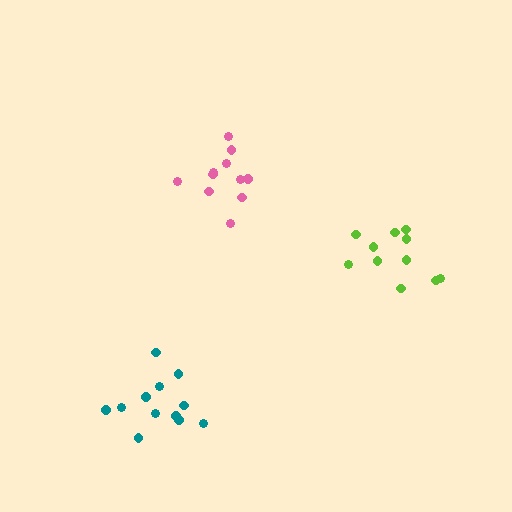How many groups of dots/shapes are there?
There are 3 groups.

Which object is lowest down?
The teal cluster is bottommost.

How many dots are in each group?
Group 1: 11 dots, Group 2: 12 dots, Group 3: 11 dots (34 total).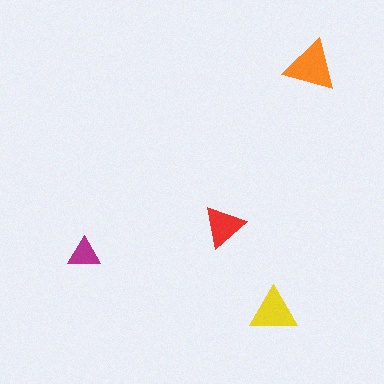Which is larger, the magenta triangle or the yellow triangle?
The yellow one.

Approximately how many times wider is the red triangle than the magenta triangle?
About 1.5 times wider.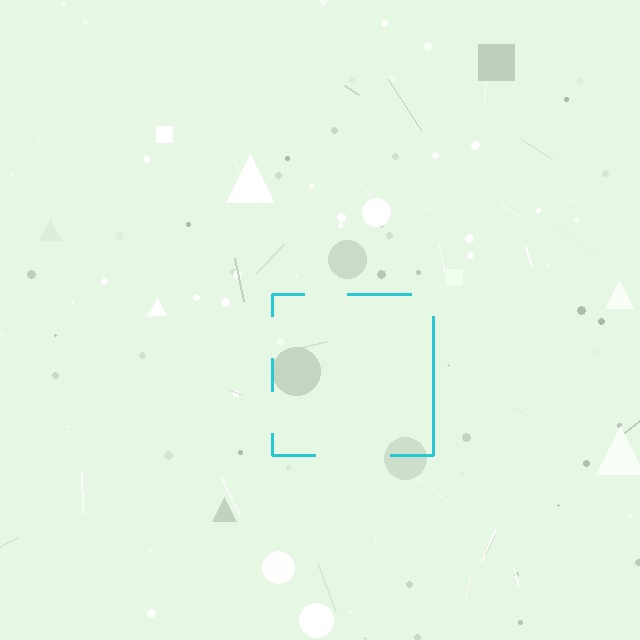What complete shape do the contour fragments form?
The contour fragments form a square.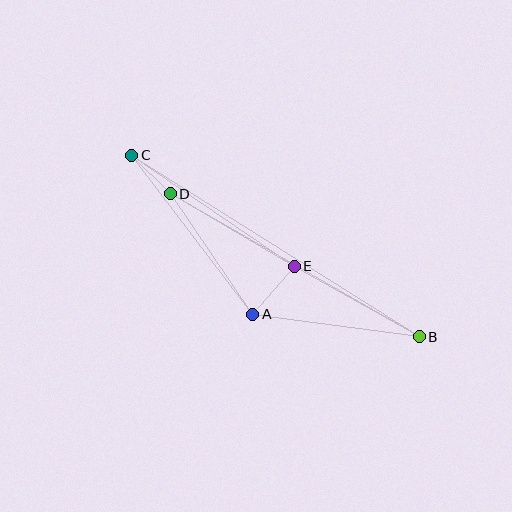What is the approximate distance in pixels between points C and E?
The distance between C and E is approximately 197 pixels.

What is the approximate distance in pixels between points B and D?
The distance between B and D is approximately 287 pixels.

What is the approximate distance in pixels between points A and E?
The distance between A and E is approximately 64 pixels.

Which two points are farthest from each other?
Points B and C are farthest from each other.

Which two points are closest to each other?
Points C and D are closest to each other.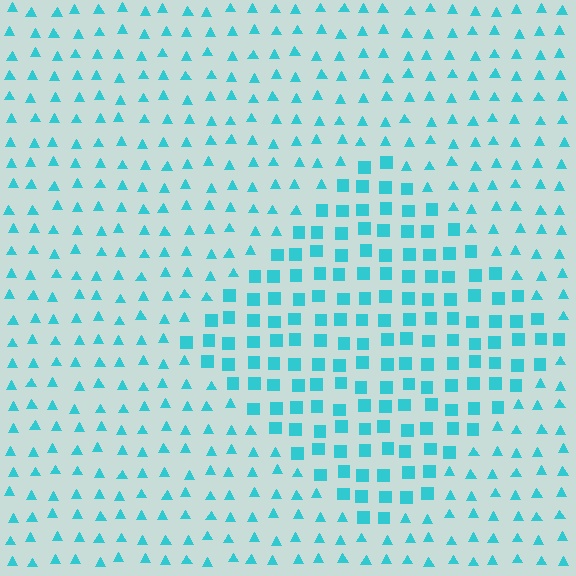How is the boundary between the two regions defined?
The boundary is defined by a change in element shape: squares inside vs. triangles outside. All elements share the same color and spacing.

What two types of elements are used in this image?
The image uses squares inside the diamond region and triangles outside it.